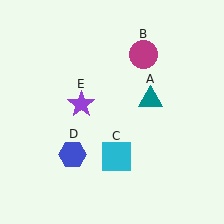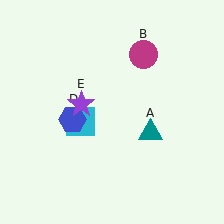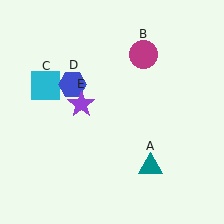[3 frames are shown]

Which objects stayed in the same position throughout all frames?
Magenta circle (object B) and purple star (object E) remained stationary.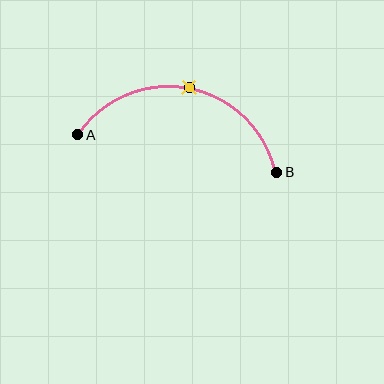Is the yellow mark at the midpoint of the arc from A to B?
Yes. The yellow mark lies on the arc at equal arc-length from both A and B — it is the arc midpoint.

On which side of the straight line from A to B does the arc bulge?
The arc bulges above the straight line connecting A and B.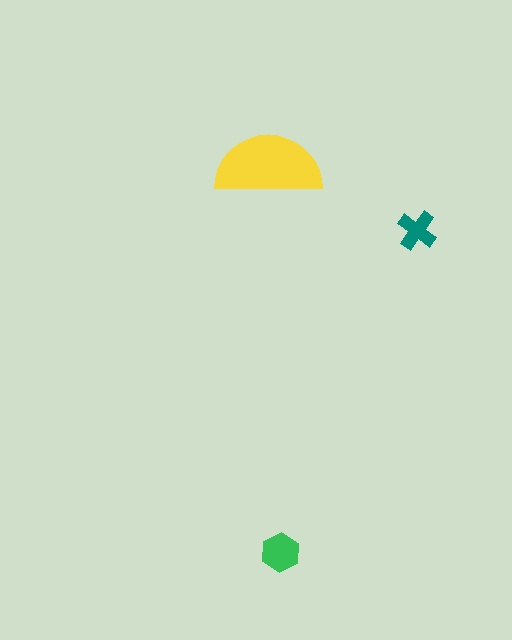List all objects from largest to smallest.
The yellow semicircle, the green hexagon, the teal cross.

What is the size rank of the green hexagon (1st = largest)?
2nd.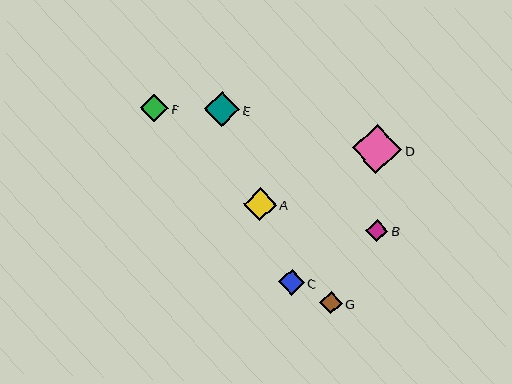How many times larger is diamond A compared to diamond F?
Diamond A is approximately 1.2 times the size of diamond F.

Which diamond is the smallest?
Diamond G is the smallest with a size of approximately 22 pixels.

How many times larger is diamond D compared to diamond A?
Diamond D is approximately 1.5 times the size of diamond A.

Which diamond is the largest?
Diamond D is the largest with a size of approximately 49 pixels.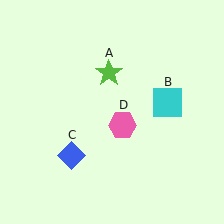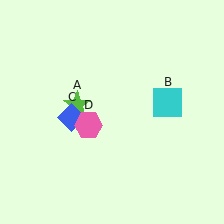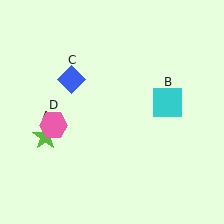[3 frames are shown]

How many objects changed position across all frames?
3 objects changed position: lime star (object A), blue diamond (object C), pink hexagon (object D).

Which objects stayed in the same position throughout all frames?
Cyan square (object B) remained stationary.